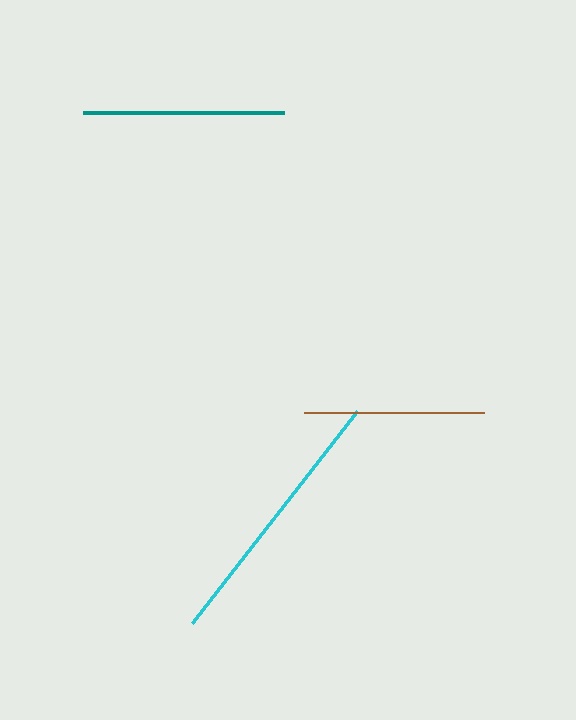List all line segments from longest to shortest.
From longest to shortest: cyan, teal, brown.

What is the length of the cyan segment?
The cyan segment is approximately 269 pixels long.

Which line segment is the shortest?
The brown line is the shortest at approximately 180 pixels.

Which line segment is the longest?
The cyan line is the longest at approximately 269 pixels.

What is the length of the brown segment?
The brown segment is approximately 180 pixels long.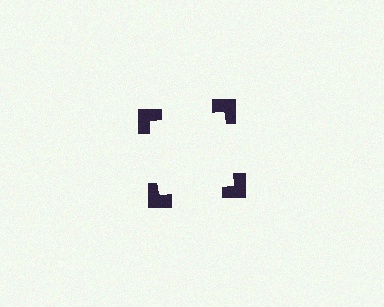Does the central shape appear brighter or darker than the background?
It typically appears slightly brighter than the background, even though no actual brightness change is drawn.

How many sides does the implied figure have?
4 sides.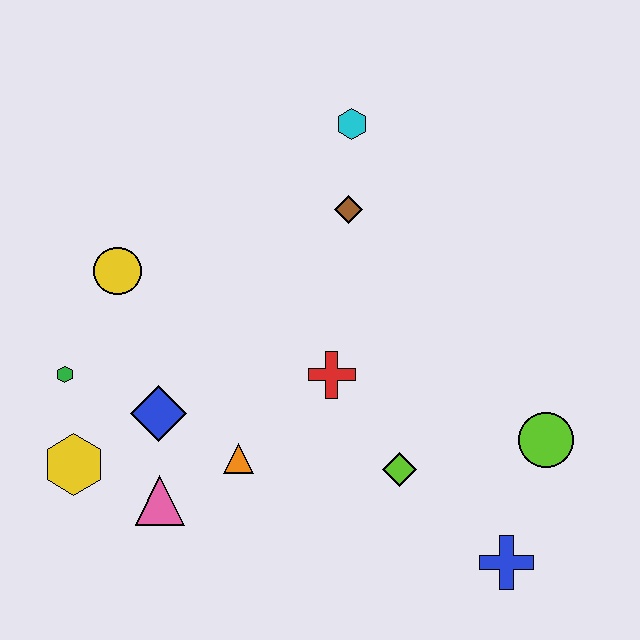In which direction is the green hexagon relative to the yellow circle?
The green hexagon is below the yellow circle.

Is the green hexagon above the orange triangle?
Yes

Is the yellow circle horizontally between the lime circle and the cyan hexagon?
No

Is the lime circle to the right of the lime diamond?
Yes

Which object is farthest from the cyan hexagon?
The blue cross is farthest from the cyan hexagon.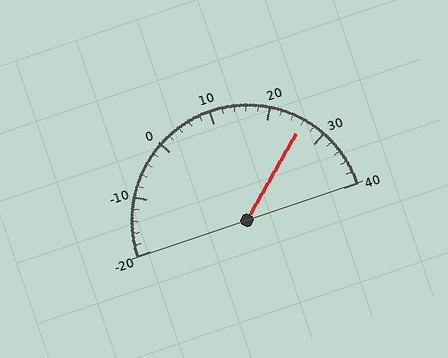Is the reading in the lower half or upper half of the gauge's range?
The reading is in the upper half of the range (-20 to 40).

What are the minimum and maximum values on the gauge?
The gauge ranges from -20 to 40.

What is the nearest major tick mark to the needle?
The nearest major tick mark is 30.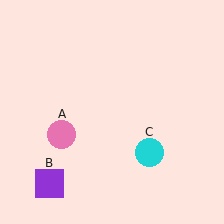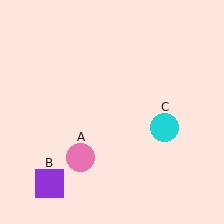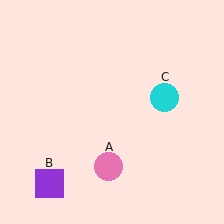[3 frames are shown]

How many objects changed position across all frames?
2 objects changed position: pink circle (object A), cyan circle (object C).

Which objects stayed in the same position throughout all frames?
Purple square (object B) remained stationary.